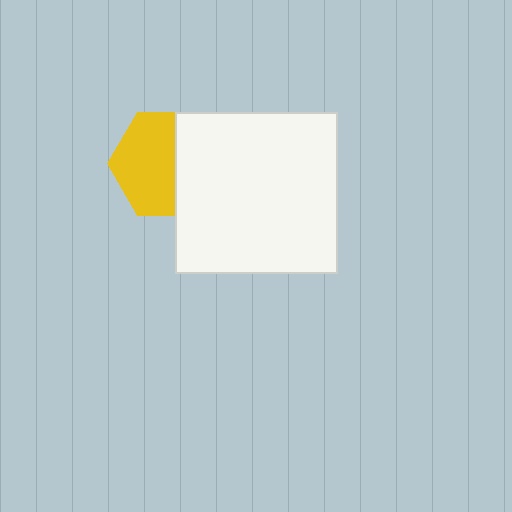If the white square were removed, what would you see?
You would see the complete yellow hexagon.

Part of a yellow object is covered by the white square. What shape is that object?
It is a hexagon.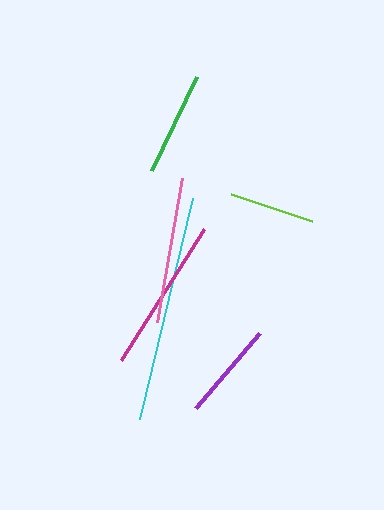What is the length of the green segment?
The green segment is approximately 105 pixels long.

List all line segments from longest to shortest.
From longest to shortest: cyan, magenta, pink, green, purple, lime.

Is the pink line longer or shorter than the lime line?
The pink line is longer than the lime line.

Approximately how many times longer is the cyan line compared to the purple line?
The cyan line is approximately 2.3 times the length of the purple line.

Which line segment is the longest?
The cyan line is the longest at approximately 227 pixels.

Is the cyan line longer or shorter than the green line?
The cyan line is longer than the green line.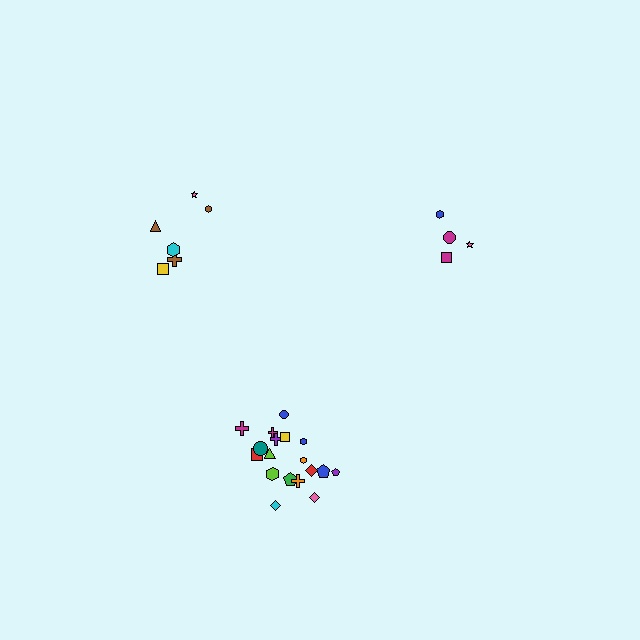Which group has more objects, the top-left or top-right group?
The top-left group.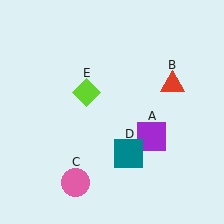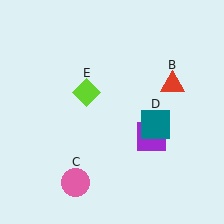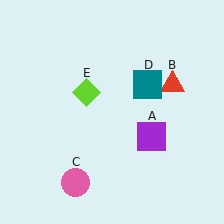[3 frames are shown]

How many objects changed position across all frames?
1 object changed position: teal square (object D).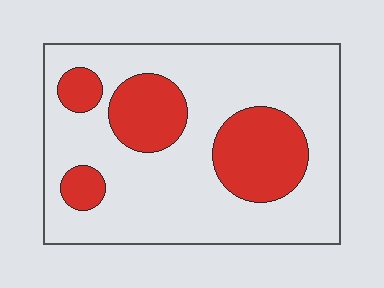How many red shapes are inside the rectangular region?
4.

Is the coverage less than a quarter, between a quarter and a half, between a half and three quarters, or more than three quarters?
Between a quarter and a half.